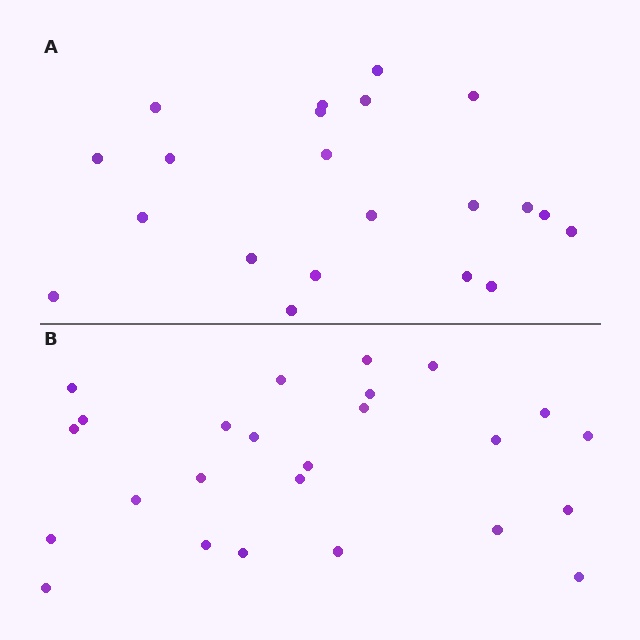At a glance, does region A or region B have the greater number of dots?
Region B (the bottom region) has more dots.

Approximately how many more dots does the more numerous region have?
Region B has about 4 more dots than region A.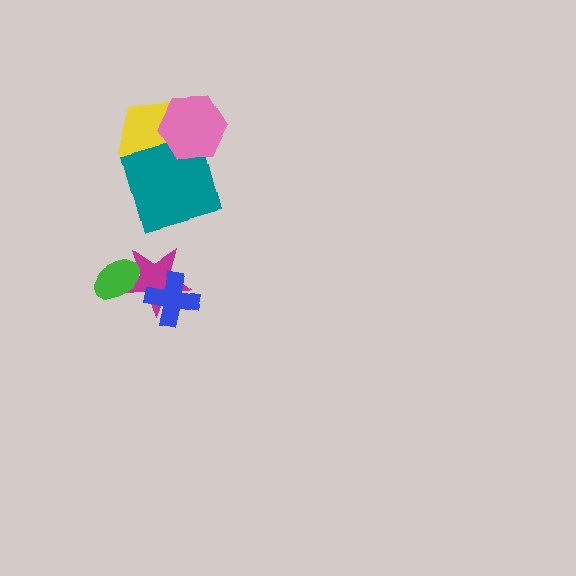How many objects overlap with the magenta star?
2 objects overlap with the magenta star.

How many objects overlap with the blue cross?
1 object overlaps with the blue cross.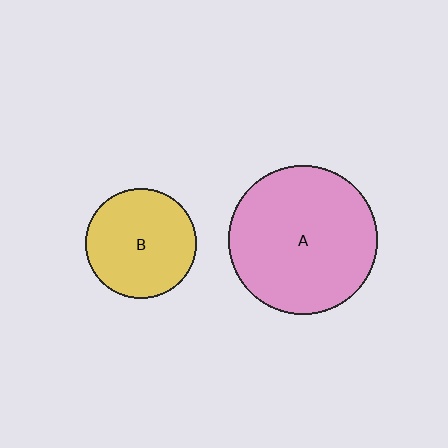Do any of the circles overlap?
No, none of the circles overlap.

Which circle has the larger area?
Circle A (pink).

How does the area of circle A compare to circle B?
Approximately 1.8 times.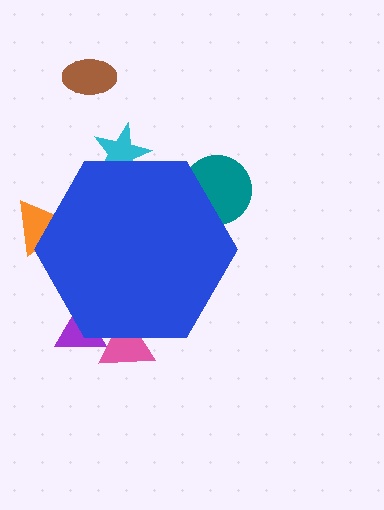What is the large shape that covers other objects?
A blue hexagon.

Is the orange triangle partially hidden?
Yes, the orange triangle is partially hidden behind the blue hexagon.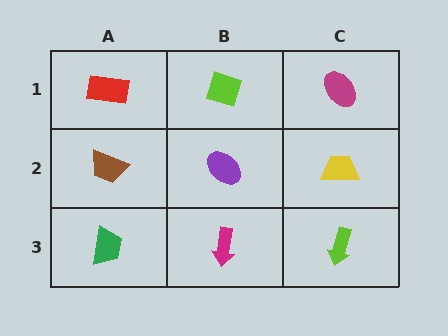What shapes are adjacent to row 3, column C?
A yellow trapezoid (row 2, column C), a magenta arrow (row 3, column B).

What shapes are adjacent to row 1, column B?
A purple ellipse (row 2, column B), a red rectangle (row 1, column A), a magenta ellipse (row 1, column C).